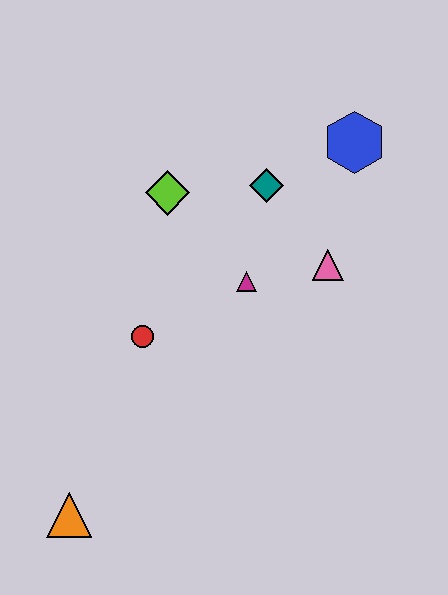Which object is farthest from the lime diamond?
The orange triangle is farthest from the lime diamond.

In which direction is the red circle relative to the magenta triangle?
The red circle is to the left of the magenta triangle.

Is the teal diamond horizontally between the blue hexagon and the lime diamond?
Yes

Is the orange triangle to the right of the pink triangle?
No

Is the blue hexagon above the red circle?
Yes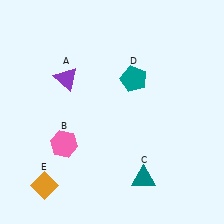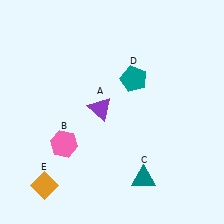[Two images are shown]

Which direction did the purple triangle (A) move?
The purple triangle (A) moved right.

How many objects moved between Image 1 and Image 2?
1 object moved between the two images.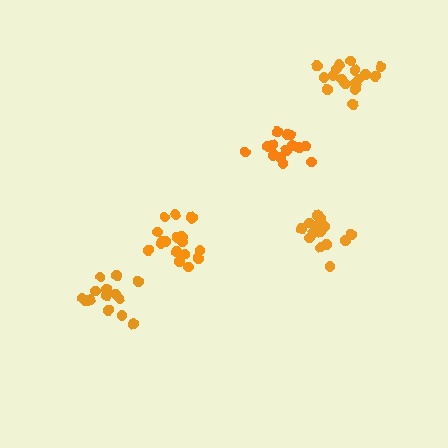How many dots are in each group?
Group 1: 14 dots, Group 2: 18 dots, Group 3: 14 dots, Group 4: 17 dots, Group 5: 14 dots (77 total).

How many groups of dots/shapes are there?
There are 5 groups.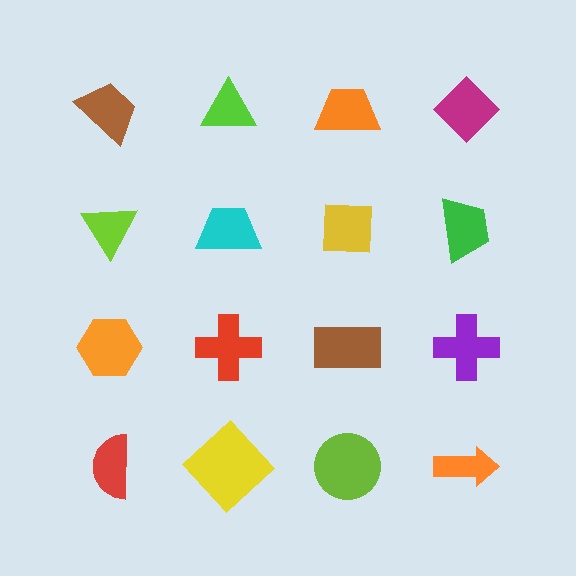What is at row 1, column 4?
A magenta diamond.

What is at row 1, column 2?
A lime triangle.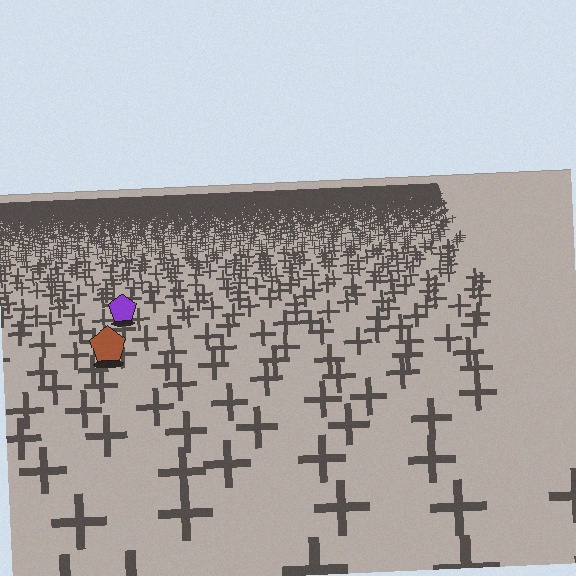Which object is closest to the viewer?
The brown pentagon is closest. The texture marks near it are larger and more spread out.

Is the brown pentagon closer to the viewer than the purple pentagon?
Yes. The brown pentagon is closer — you can tell from the texture gradient: the ground texture is coarser near it.